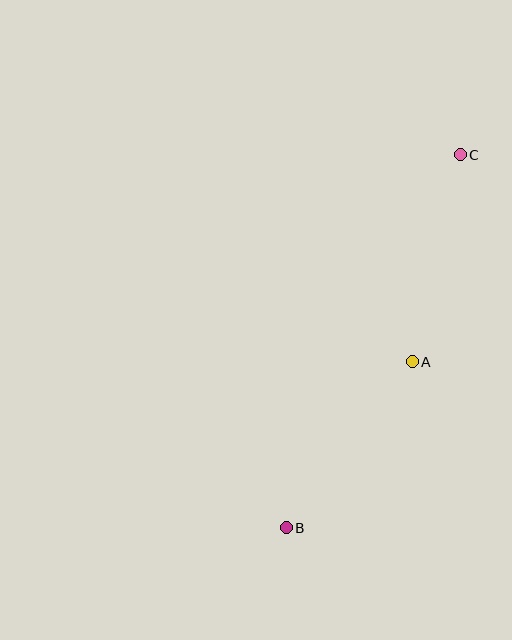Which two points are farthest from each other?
Points B and C are farthest from each other.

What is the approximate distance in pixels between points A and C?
The distance between A and C is approximately 212 pixels.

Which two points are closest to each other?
Points A and B are closest to each other.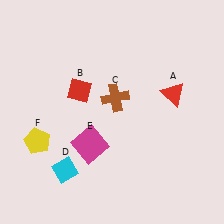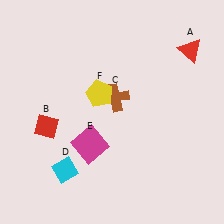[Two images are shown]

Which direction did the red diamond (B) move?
The red diamond (B) moved down.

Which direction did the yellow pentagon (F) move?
The yellow pentagon (F) moved right.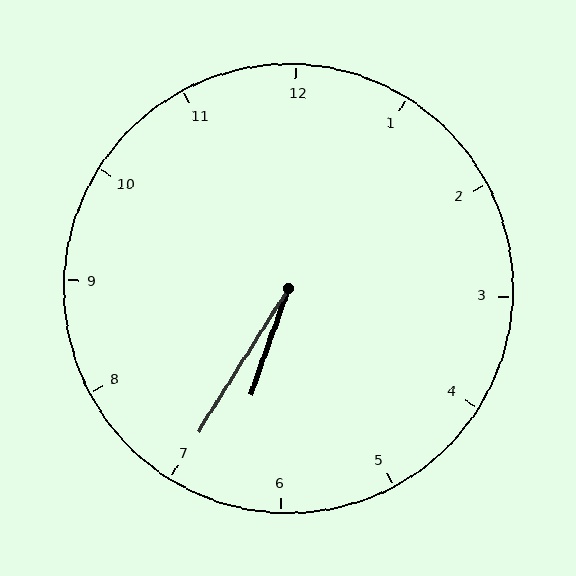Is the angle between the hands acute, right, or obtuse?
It is acute.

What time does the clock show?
6:35.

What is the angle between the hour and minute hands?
Approximately 12 degrees.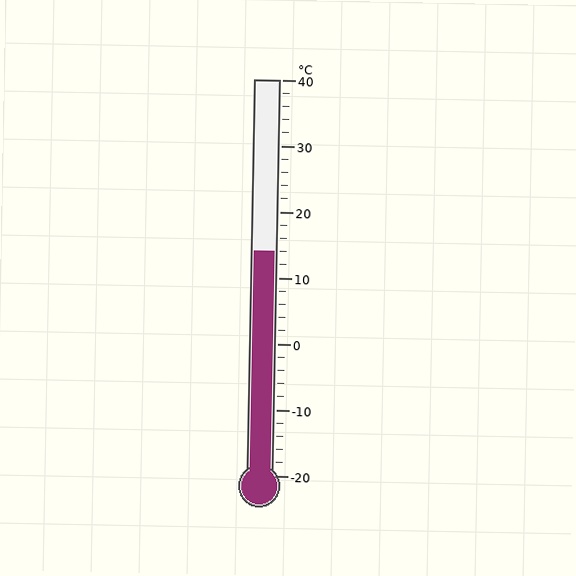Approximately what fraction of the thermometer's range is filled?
The thermometer is filled to approximately 55% of its range.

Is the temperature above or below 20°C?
The temperature is below 20°C.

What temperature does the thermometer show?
The thermometer shows approximately 14°C.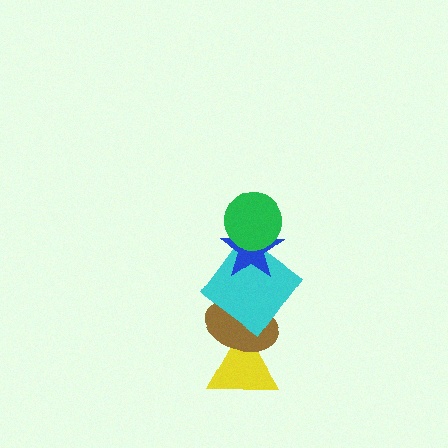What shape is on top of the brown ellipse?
The cyan diamond is on top of the brown ellipse.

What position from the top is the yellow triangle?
The yellow triangle is 5th from the top.